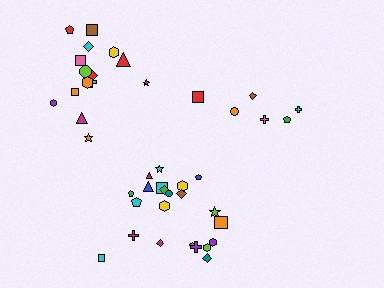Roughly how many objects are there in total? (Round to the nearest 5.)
Roughly 45 objects in total.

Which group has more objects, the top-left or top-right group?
The top-left group.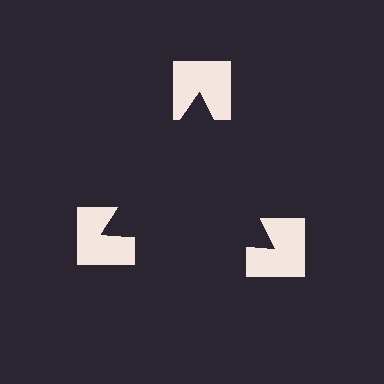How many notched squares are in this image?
There are 3 — one at each vertex of the illusory triangle.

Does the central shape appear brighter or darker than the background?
It typically appears slightly darker than the background, even though no actual brightness change is drawn.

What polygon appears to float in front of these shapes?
An illusory triangle — its edges are inferred from the aligned wedge cuts in the notched squares, not physically drawn.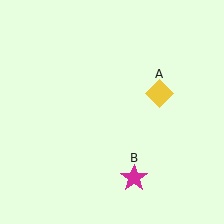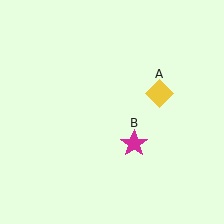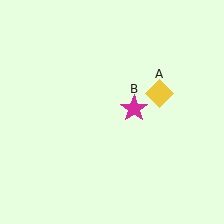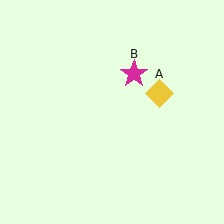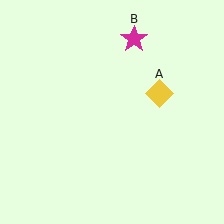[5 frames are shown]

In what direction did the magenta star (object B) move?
The magenta star (object B) moved up.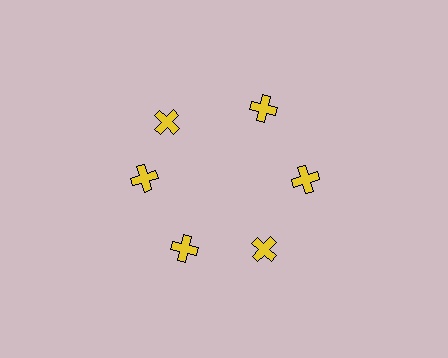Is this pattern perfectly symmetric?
No. The 6 yellow crosses are arranged in a ring, but one element near the 11 o'clock position is rotated out of alignment along the ring, breaking the 6-fold rotational symmetry.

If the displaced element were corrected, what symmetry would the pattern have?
It would have 6-fold rotational symmetry — the pattern would map onto itself every 60 degrees.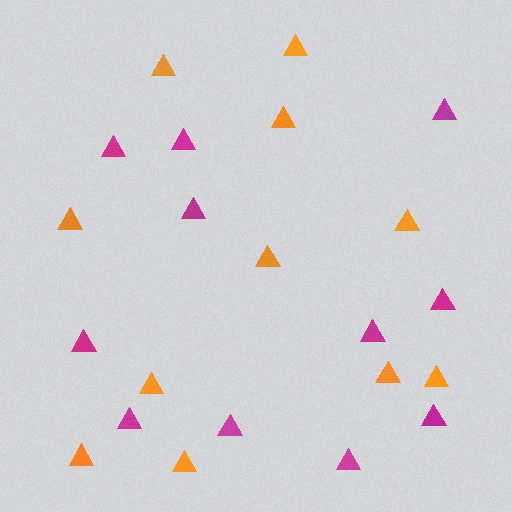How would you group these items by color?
There are 2 groups: one group of magenta triangles (11) and one group of orange triangles (11).